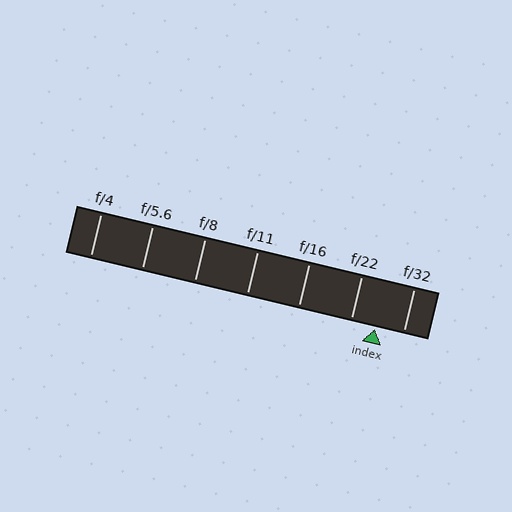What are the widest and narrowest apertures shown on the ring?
The widest aperture shown is f/4 and the narrowest is f/32.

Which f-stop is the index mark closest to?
The index mark is closest to f/22.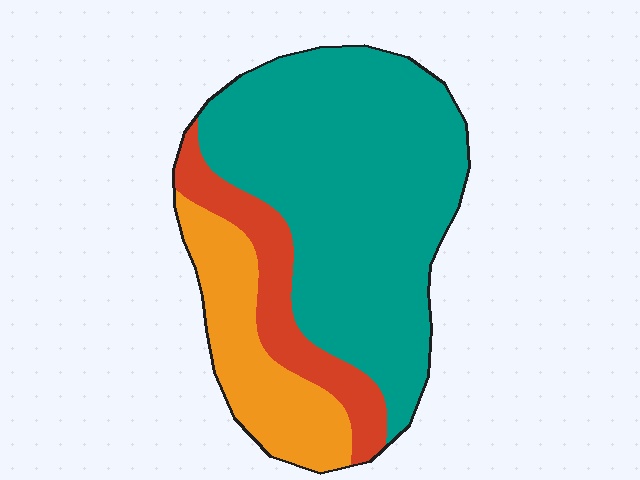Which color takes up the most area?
Teal, at roughly 65%.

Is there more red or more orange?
Orange.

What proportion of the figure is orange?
Orange takes up about one fifth (1/5) of the figure.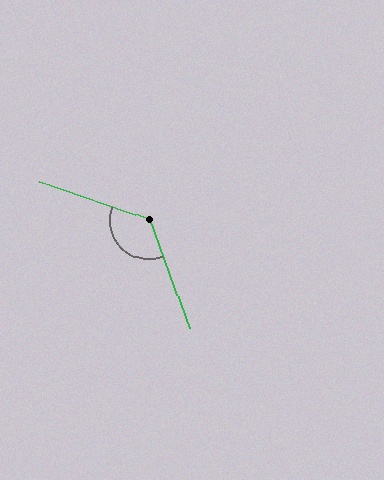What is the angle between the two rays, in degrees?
Approximately 129 degrees.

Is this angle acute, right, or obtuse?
It is obtuse.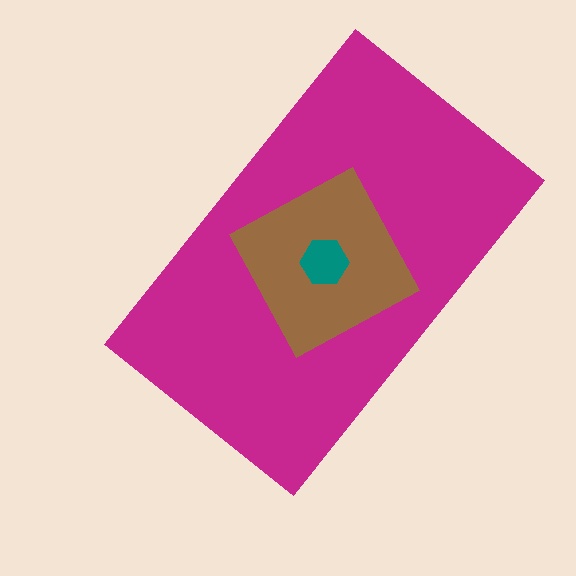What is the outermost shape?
The magenta rectangle.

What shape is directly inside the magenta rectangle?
The brown diamond.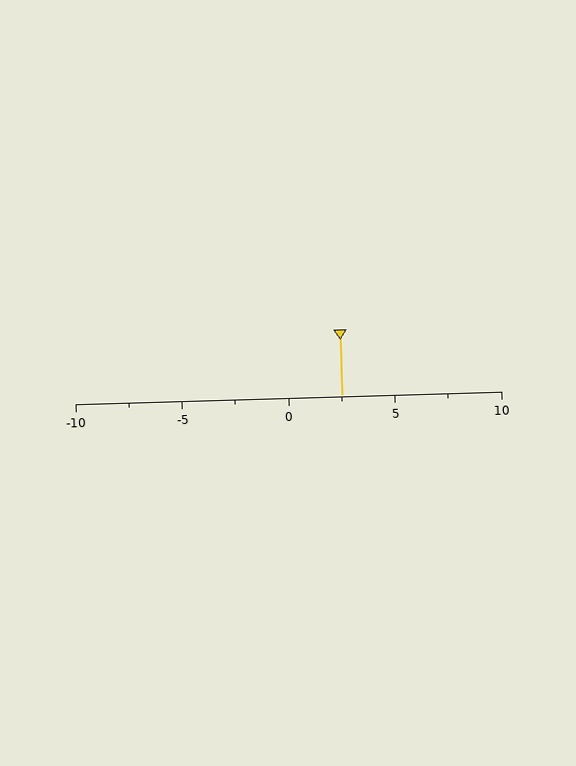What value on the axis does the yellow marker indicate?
The marker indicates approximately 2.5.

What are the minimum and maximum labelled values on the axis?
The axis runs from -10 to 10.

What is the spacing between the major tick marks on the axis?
The major ticks are spaced 5 apart.